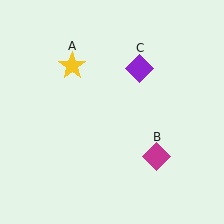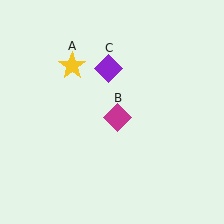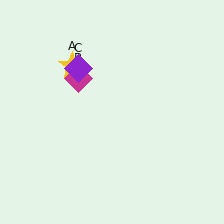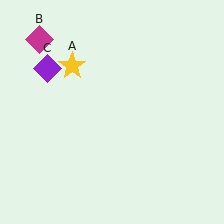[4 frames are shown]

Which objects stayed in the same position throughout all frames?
Yellow star (object A) remained stationary.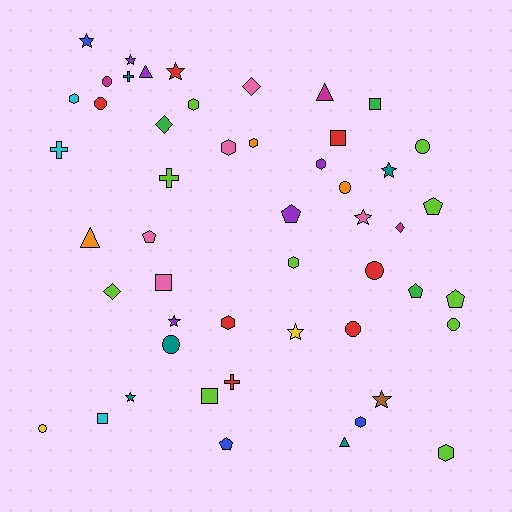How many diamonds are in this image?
There are 4 diamonds.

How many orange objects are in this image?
There are 3 orange objects.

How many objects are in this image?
There are 50 objects.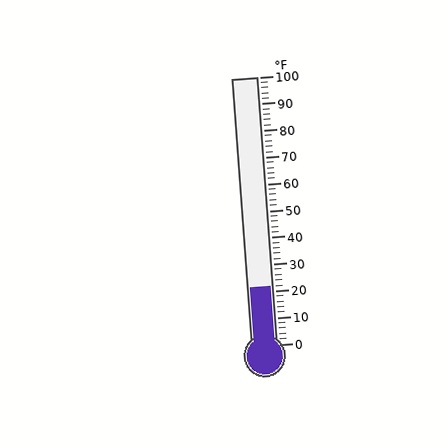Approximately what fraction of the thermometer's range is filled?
The thermometer is filled to approximately 20% of its range.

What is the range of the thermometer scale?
The thermometer scale ranges from 0°F to 100°F.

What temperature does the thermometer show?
The thermometer shows approximately 22°F.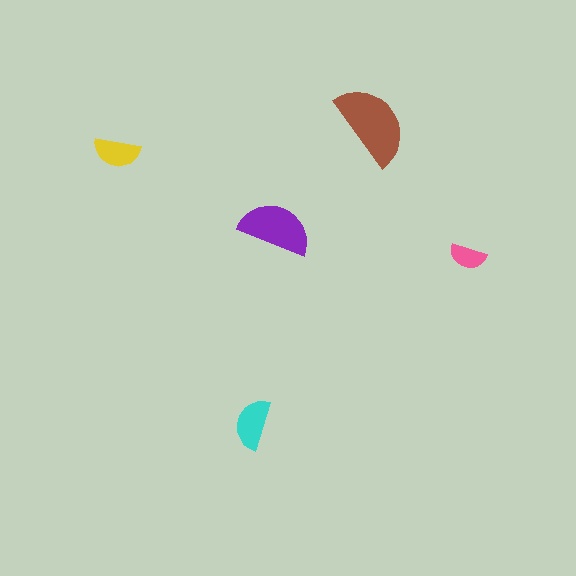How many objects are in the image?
There are 5 objects in the image.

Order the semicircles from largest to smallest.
the brown one, the purple one, the cyan one, the yellow one, the pink one.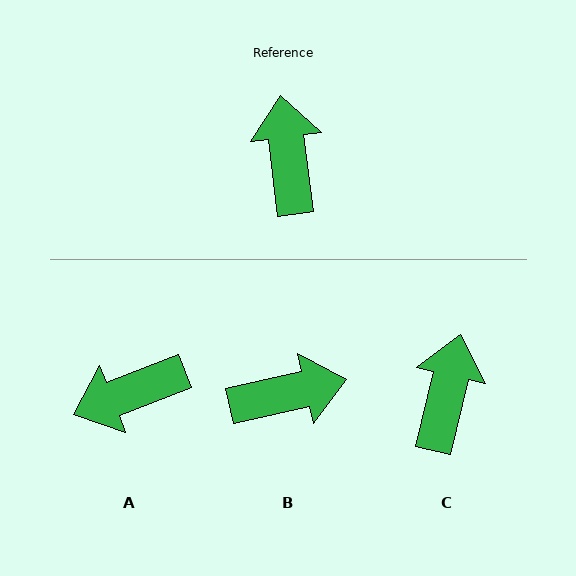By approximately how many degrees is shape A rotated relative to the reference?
Approximately 104 degrees counter-clockwise.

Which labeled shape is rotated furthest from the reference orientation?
A, about 104 degrees away.